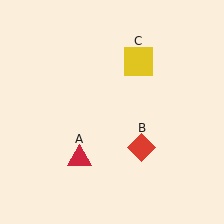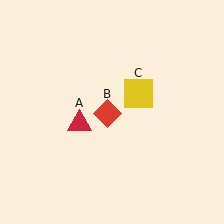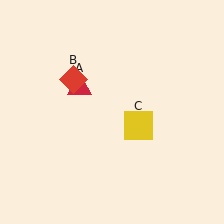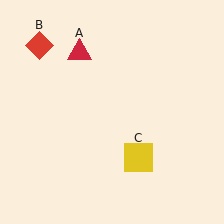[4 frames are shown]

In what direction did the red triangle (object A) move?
The red triangle (object A) moved up.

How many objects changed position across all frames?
3 objects changed position: red triangle (object A), red diamond (object B), yellow square (object C).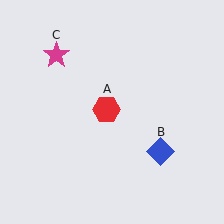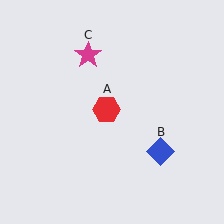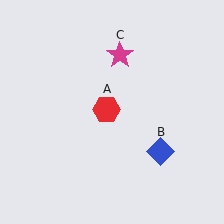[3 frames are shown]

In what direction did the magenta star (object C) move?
The magenta star (object C) moved right.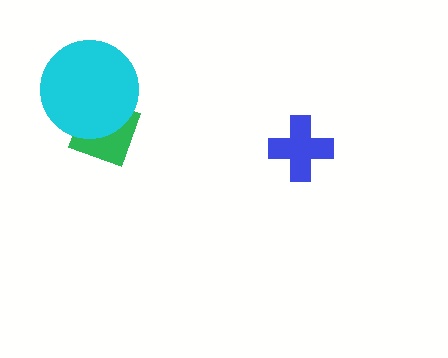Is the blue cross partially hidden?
No, no other shape covers it.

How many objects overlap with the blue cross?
0 objects overlap with the blue cross.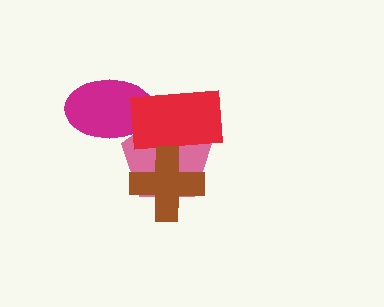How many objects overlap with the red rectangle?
3 objects overlap with the red rectangle.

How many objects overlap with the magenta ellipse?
2 objects overlap with the magenta ellipse.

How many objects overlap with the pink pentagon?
3 objects overlap with the pink pentagon.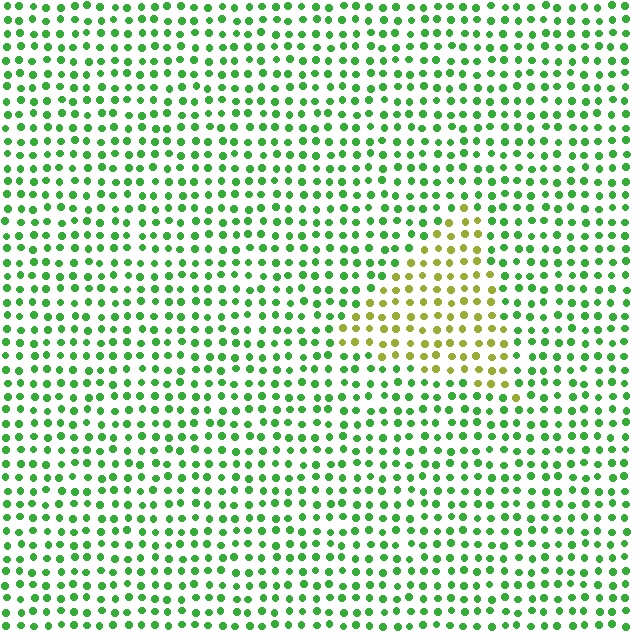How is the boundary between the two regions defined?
The boundary is defined purely by a slight shift in hue (about 52 degrees). Spacing, size, and orientation are identical on both sides.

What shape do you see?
I see a triangle.